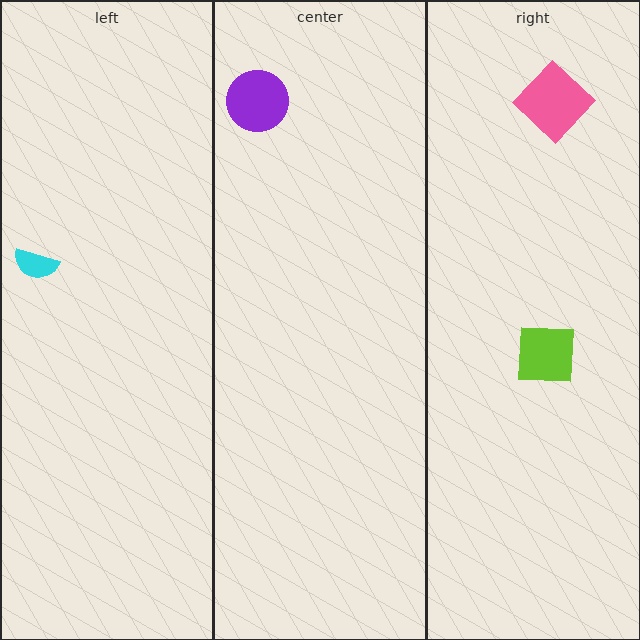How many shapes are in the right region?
2.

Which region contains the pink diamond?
The right region.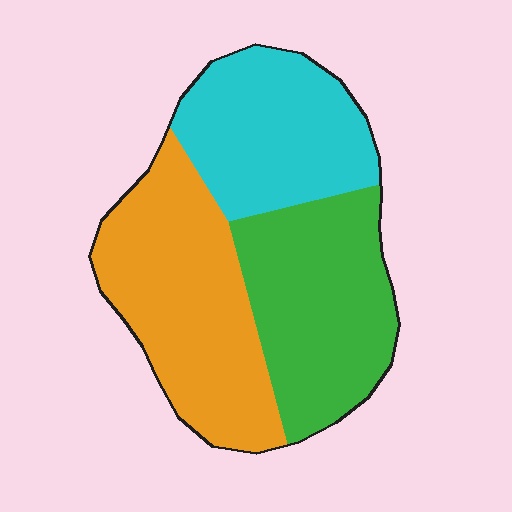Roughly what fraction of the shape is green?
Green covers around 35% of the shape.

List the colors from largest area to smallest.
From largest to smallest: orange, green, cyan.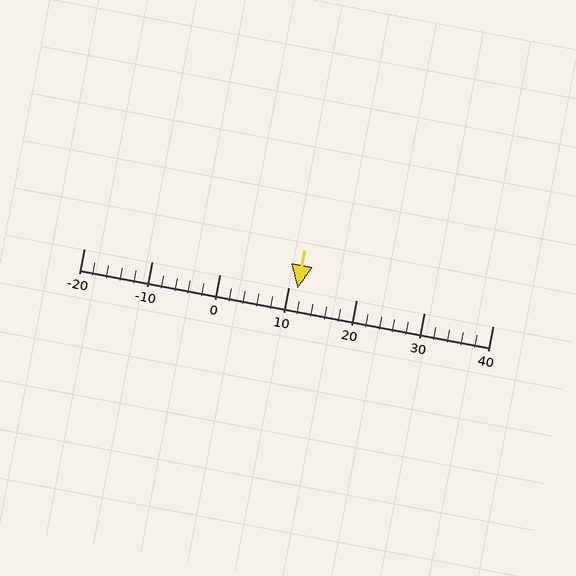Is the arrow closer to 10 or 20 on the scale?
The arrow is closer to 10.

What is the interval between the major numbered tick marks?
The major tick marks are spaced 10 units apart.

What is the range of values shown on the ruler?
The ruler shows values from -20 to 40.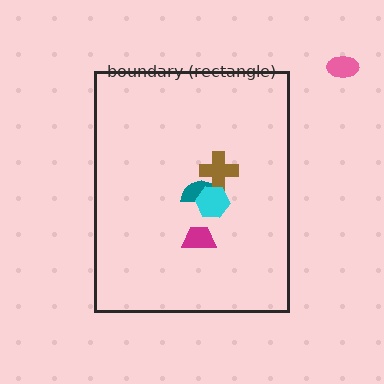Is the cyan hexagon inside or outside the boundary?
Inside.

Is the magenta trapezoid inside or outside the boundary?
Inside.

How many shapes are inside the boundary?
4 inside, 1 outside.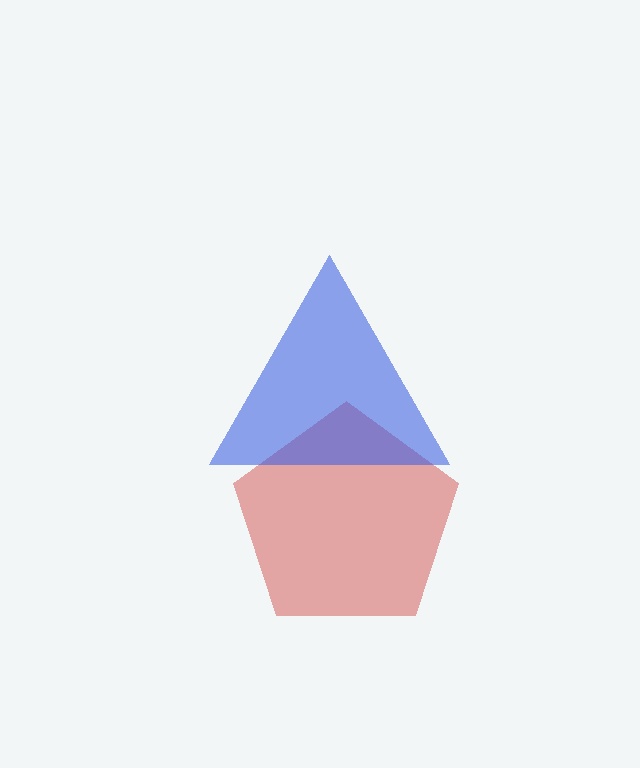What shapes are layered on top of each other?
The layered shapes are: a red pentagon, a blue triangle.